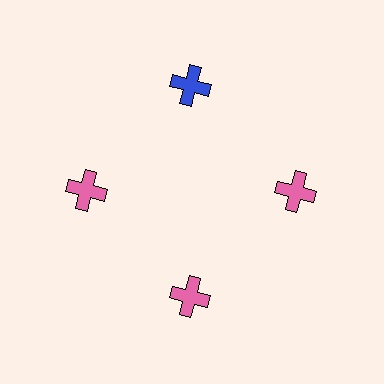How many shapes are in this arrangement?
There are 4 shapes arranged in a ring pattern.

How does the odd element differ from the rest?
It has a different color: blue instead of pink.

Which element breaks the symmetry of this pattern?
The blue cross at roughly the 12 o'clock position breaks the symmetry. All other shapes are pink crosses.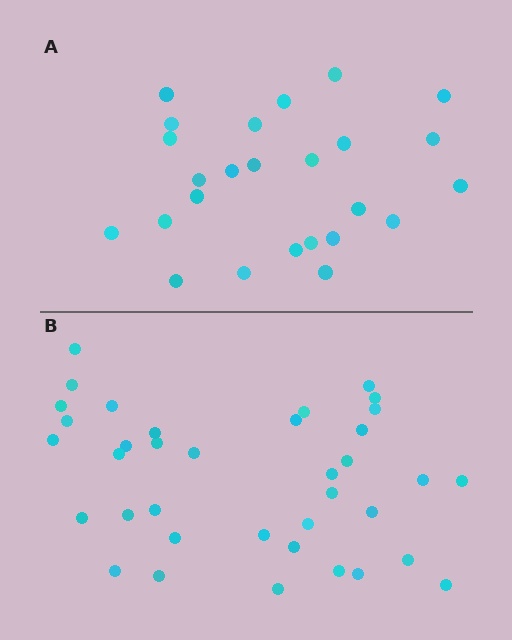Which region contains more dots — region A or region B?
Region B (the bottom region) has more dots.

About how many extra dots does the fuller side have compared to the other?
Region B has roughly 12 or so more dots than region A.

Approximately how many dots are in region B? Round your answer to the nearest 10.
About 40 dots. (The exact count is 37, which rounds to 40.)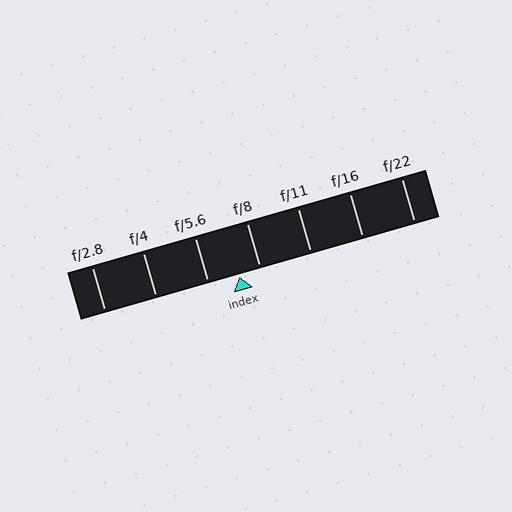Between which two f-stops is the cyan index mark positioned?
The index mark is between f/5.6 and f/8.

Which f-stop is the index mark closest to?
The index mark is closest to f/8.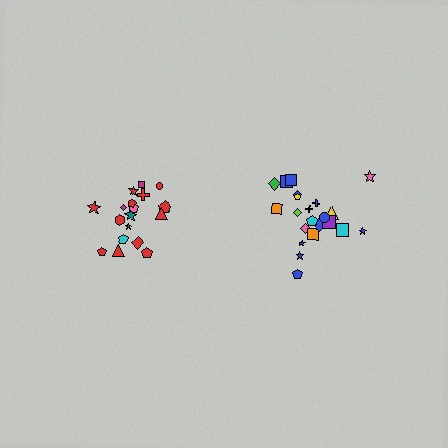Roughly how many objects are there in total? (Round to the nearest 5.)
Roughly 40 objects in total.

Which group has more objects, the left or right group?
The right group.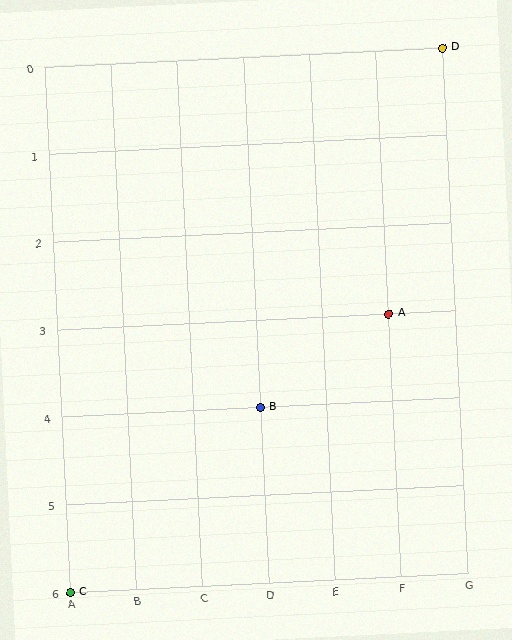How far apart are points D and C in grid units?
Points D and C are 6 columns and 6 rows apart (about 8.5 grid units diagonally).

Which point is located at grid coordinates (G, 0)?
Point D is at (G, 0).